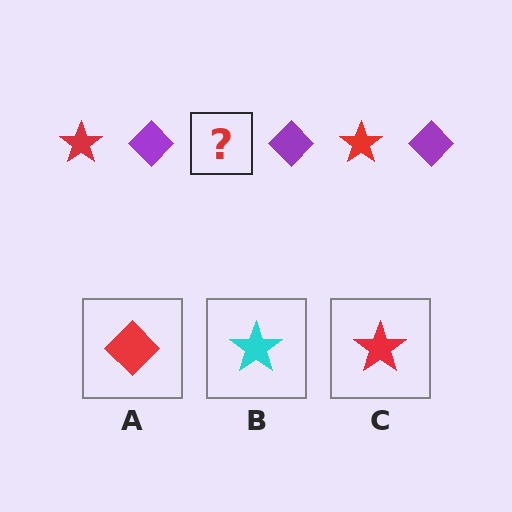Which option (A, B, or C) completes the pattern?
C.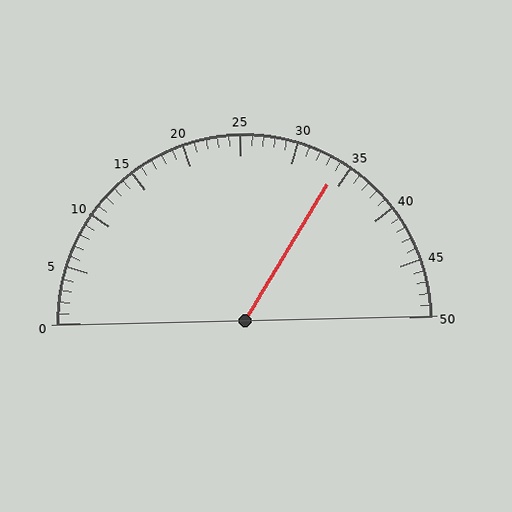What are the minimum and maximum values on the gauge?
The gauge ranges from 0 to 50.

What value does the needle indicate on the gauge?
The needle indicates approximately 34.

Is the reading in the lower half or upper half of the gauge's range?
The reading is in the upper half of the range (0 to 50).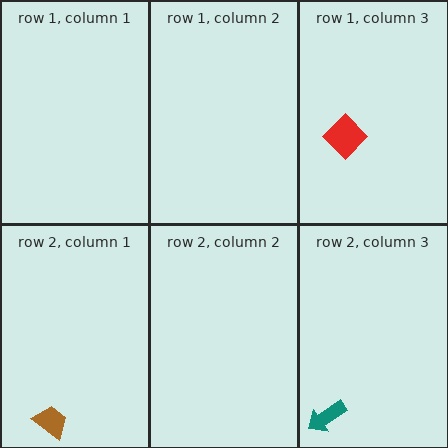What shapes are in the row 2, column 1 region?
The brown trapezoid.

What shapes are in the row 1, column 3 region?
The red diamond.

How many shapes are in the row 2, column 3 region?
1.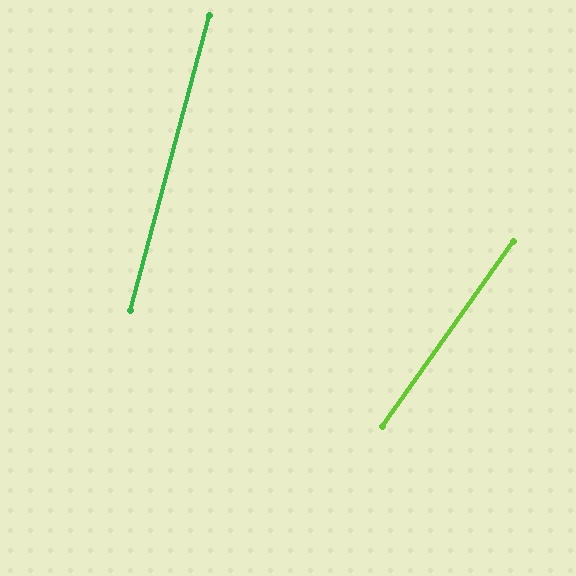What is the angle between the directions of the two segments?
Approximately 20 degrees.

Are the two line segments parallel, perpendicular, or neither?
Neither parallel nor perpendicular — they differ by about 20°.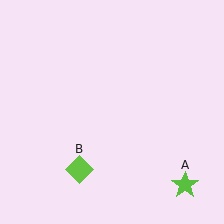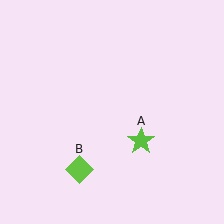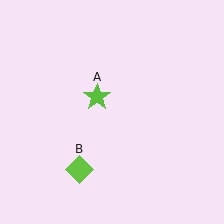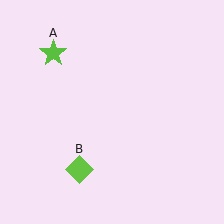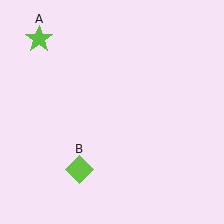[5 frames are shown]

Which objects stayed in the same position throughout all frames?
Lime diamond (object B) remained stationary.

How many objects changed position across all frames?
1 object changed position: lime star (object A).